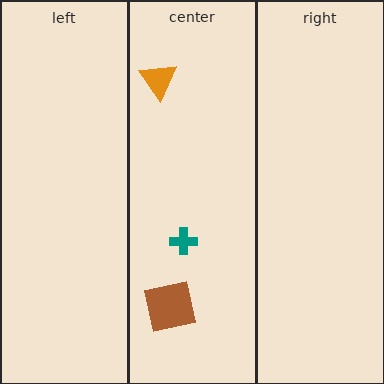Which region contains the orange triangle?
The center region.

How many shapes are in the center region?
3.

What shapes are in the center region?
The teal cross, the orange triangle, the brown square.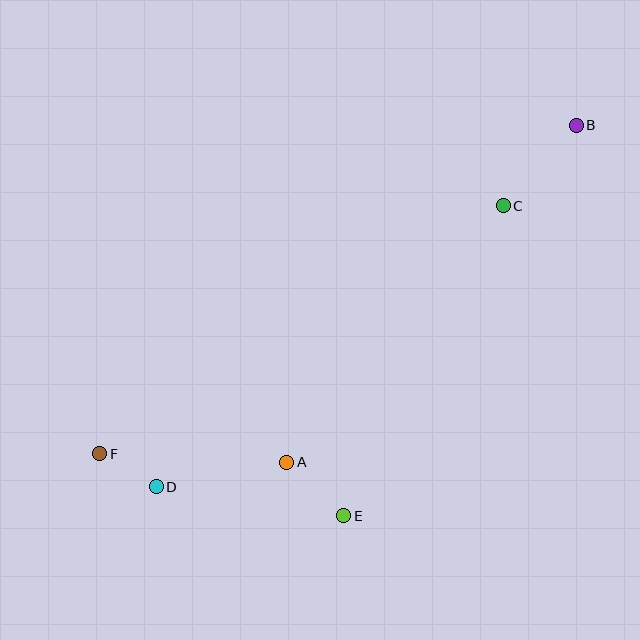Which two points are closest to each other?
Points D and F are closest to each other.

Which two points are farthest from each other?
Points B and F are farthest from each other.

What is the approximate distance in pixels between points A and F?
The distance between A and F is approximately 187 pixels.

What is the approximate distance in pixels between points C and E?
The distance between C and E is approximately 349 pixels.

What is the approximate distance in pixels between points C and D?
The distance between C and D is approximately 447 pixels.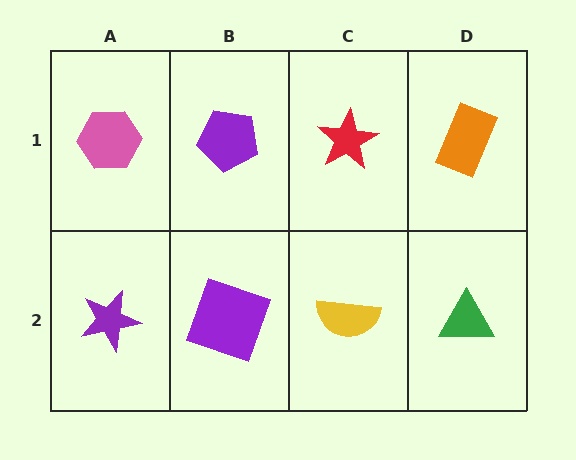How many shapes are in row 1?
4 shapes.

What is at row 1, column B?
A purple pentagon.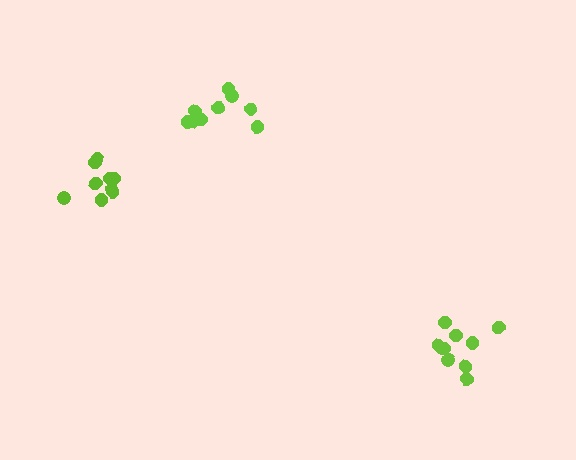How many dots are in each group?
Group 1: 11 dots, Group 2: 9 dots, Group 3: 9 dots (29 total).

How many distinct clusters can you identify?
There are 3 distinct clusters.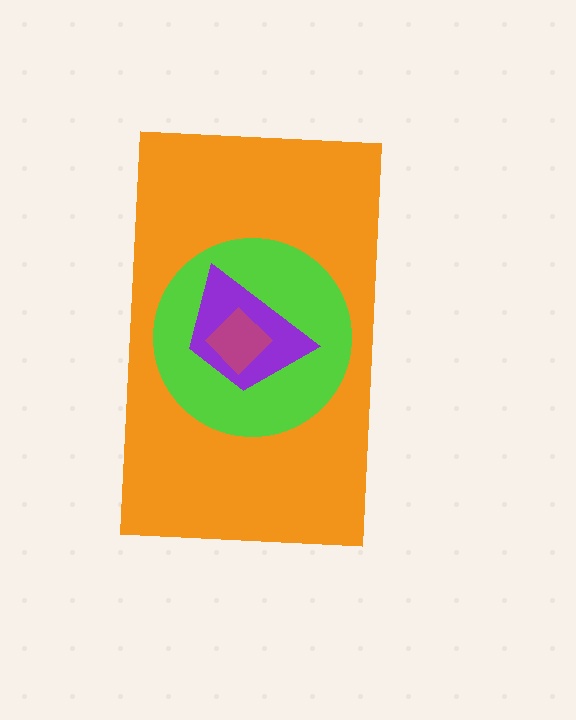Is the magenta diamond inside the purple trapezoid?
Yes.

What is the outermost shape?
The orange rectangle.